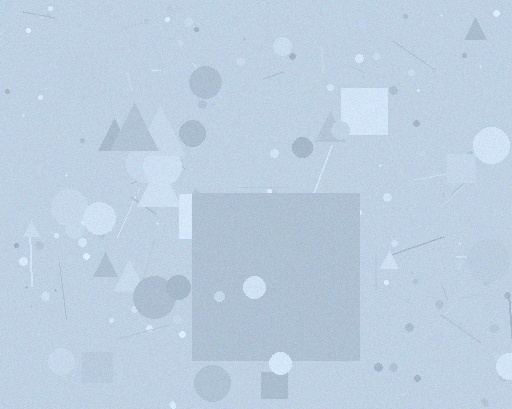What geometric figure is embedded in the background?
A square is embedded in the background.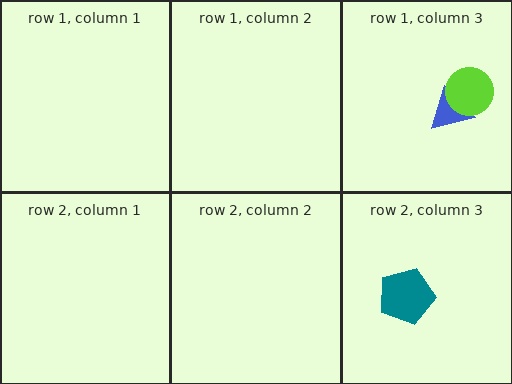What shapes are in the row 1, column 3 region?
The blue triangle, the lime circle.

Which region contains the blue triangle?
The row 1, column 3 region.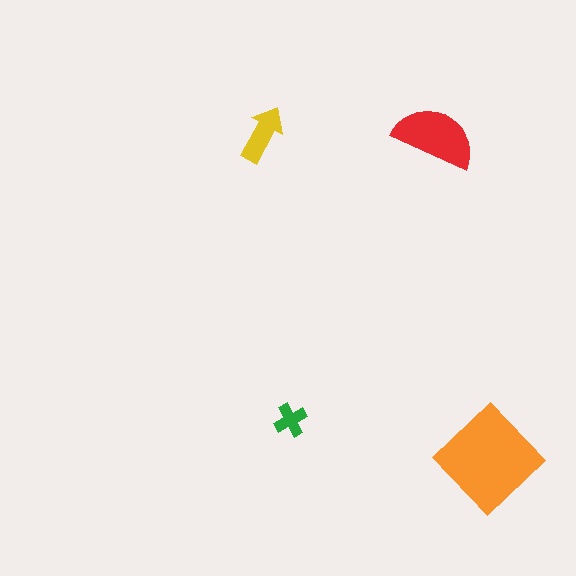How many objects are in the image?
There are 4 objects in the image.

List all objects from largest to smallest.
The orange diamond, the red semicircle, the yellow arrow, the green cross.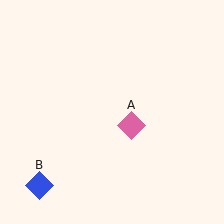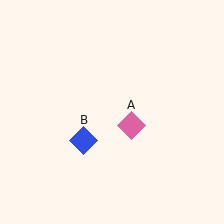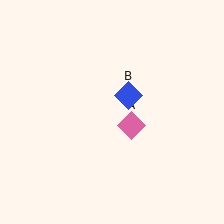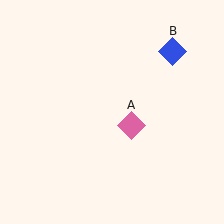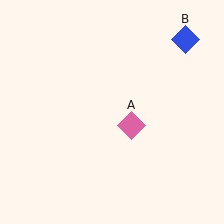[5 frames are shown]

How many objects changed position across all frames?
1 object changed position: blue diamond (object B).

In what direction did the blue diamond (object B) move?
The blue diamond (object B) moved up and to the right.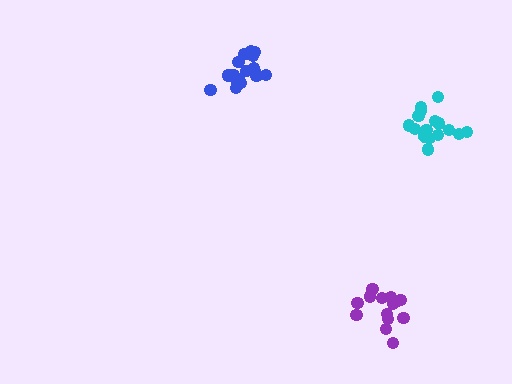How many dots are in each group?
Group 1: 17 dots, Group 2: 14 dots, Group 3: 19 dots (50 total).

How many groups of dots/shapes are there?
There are 3 groups.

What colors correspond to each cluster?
The clusters are colored: cyan, purple, blue.